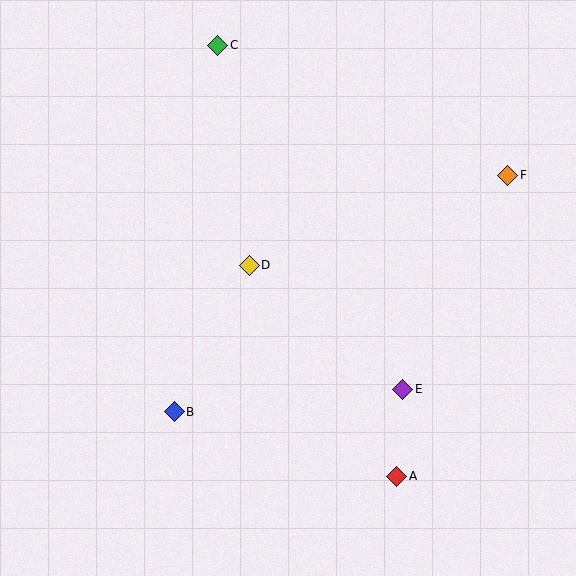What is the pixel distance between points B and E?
The distance between B and E is 230 pixels.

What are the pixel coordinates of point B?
Point B is at (174, 412).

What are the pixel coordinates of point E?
Point E is at (403, 389).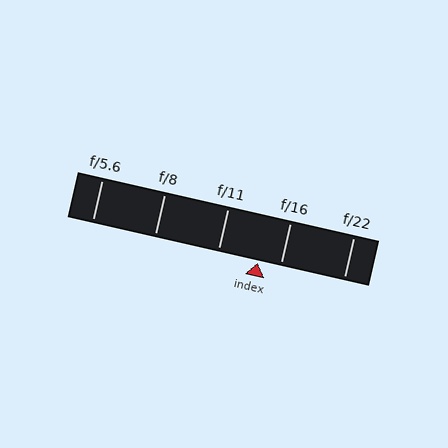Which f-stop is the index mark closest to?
The index mark is closest to f/16.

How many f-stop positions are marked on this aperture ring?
There are 5 f-stop positions marked.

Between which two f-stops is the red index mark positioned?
The index mark is between f/11 and f/16.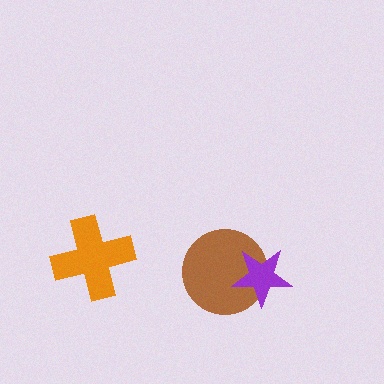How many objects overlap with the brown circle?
1 object overlaps with the brown circle.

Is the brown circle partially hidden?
Yes, it is partially covered by another shape.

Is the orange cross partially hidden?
No, no other shape covers it.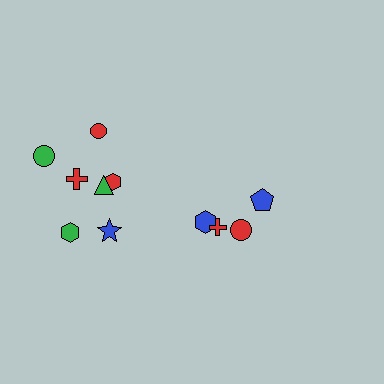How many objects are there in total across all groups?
There are 11 objects.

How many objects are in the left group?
There are 7 objects.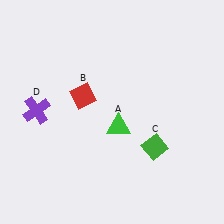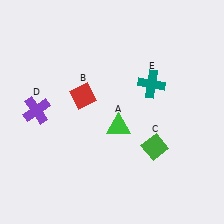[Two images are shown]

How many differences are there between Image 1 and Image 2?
There is 1 difference between the two images.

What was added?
A teal cross (E) was added in Image 2.